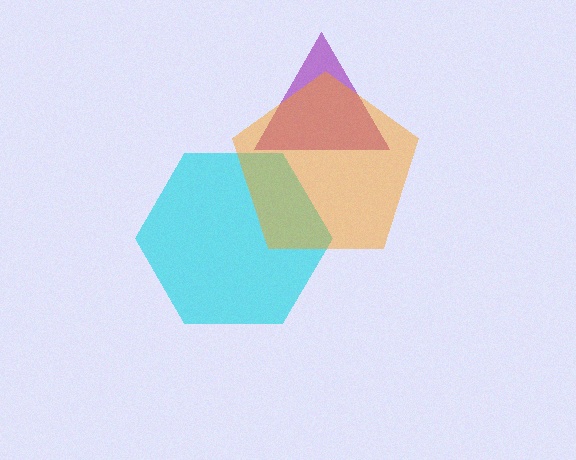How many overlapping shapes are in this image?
There are 3 overlapping shapes in the image.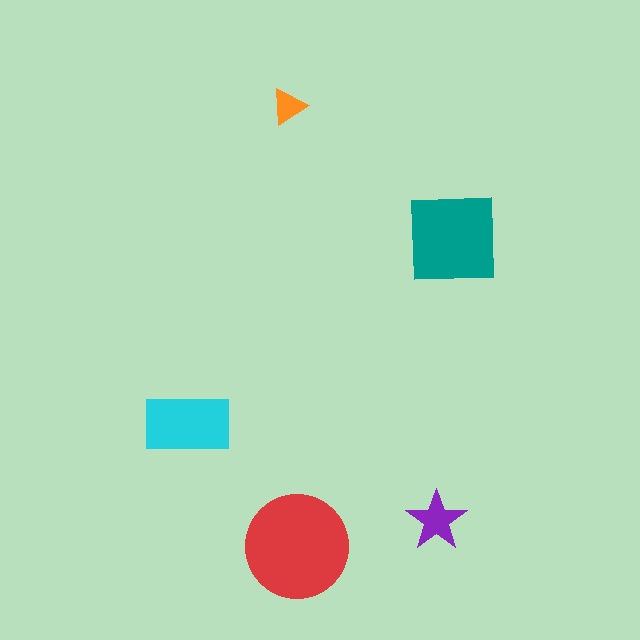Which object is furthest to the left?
The cyan rectangle is leftmost.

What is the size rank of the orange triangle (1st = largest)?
5th.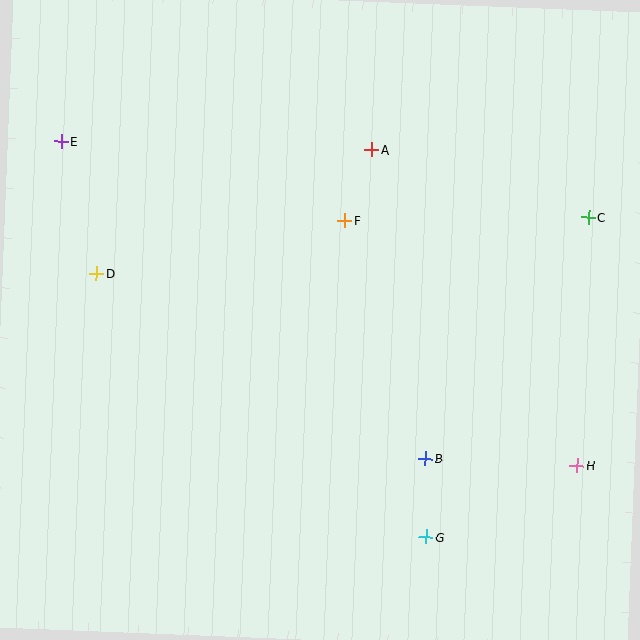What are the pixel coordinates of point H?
Point H is at (577, 465).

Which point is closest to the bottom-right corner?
Point H is closest to the bottom-right corner.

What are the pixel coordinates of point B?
Point B is at (425, 458).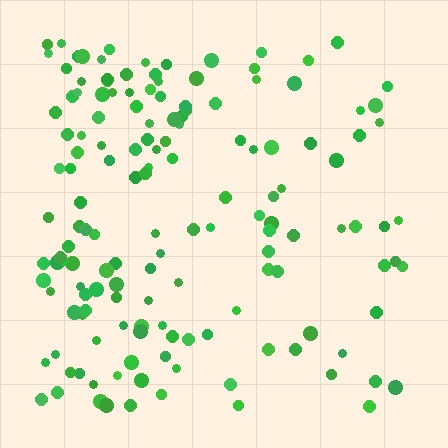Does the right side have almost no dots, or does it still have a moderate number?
Still a moderate number, just noticeably fewer than the left.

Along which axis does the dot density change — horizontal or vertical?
Horizontal.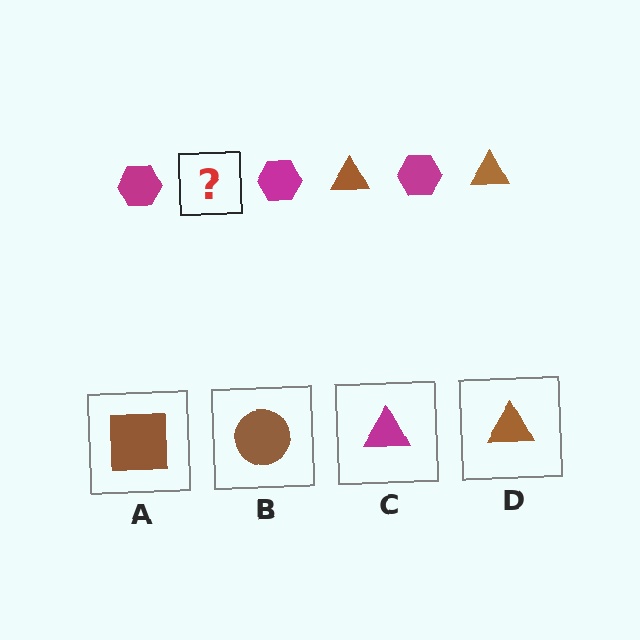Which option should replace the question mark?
Option D.